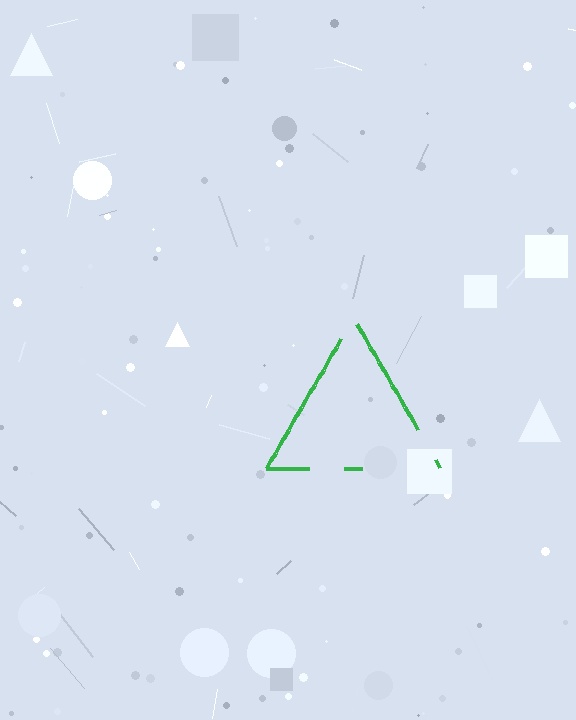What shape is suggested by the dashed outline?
The dashed outline suggests a triangle.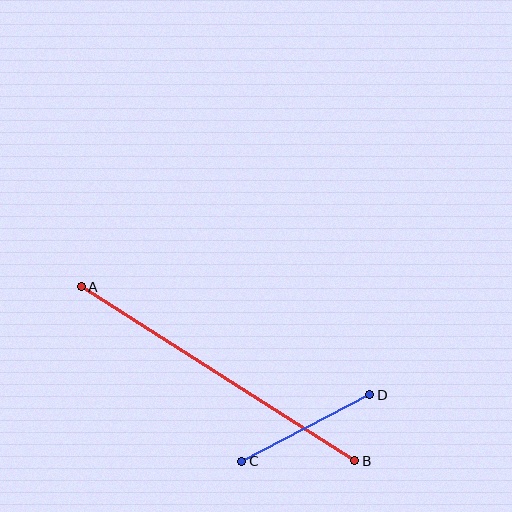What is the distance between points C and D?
The distance is approximately 144 pixels.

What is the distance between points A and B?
The distance is approximately 325 pixels.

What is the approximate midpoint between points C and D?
The midpoint is at approximately (306, 428) pixels.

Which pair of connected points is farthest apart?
Points A and B are farthest apart.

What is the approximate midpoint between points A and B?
The midpoint is at approximately (218, 374) pixels.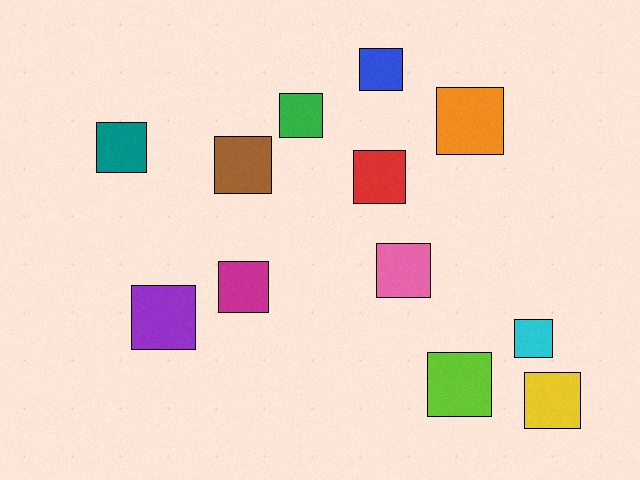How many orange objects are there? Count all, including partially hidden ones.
There is 1 orange object.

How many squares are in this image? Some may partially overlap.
There are 12 squares.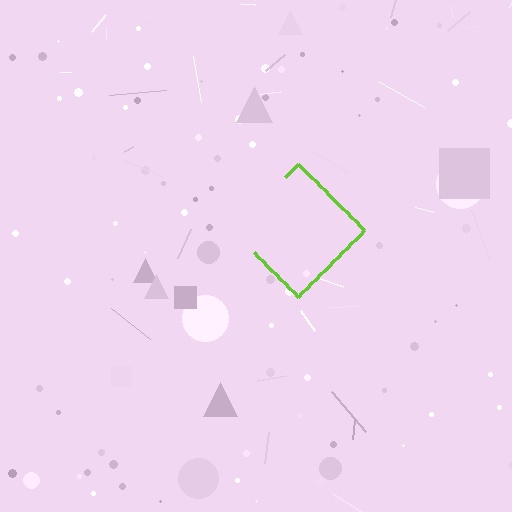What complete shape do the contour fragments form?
The contour fragments form a diamond.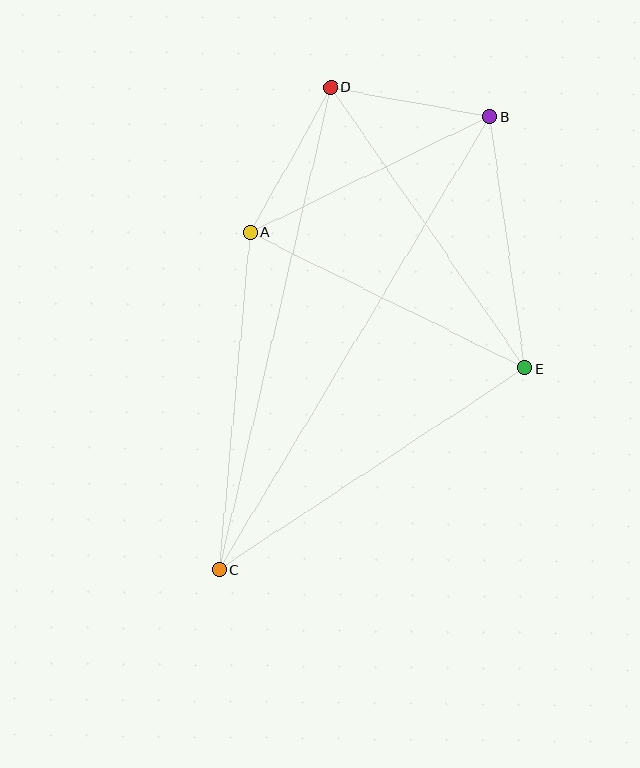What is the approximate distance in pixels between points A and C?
The distance between A and C is approximately 339 pixels.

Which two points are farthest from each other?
Points B and C are farthest from each other.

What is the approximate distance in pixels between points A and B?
The distance between A and B is approximately 266 pixels.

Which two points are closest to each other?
Points B and D are closest to each other.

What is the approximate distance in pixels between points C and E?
The distance between C and E is approximately 366 pixels.